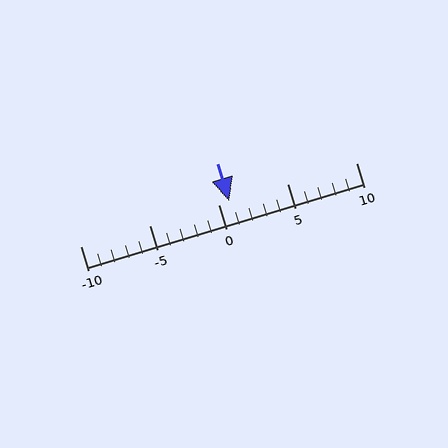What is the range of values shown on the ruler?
The ruler shows values from -10 to 10.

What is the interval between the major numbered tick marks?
The major tick marks are spaced 5 units apart.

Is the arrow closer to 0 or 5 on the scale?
The arrow is closer to 0.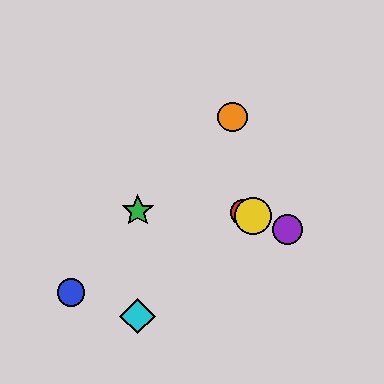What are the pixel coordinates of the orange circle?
The orange circle is at (232, 117).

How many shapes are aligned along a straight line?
3 shapes (the red circle, the yellow circle, the purple circle) are aligned along a straight line.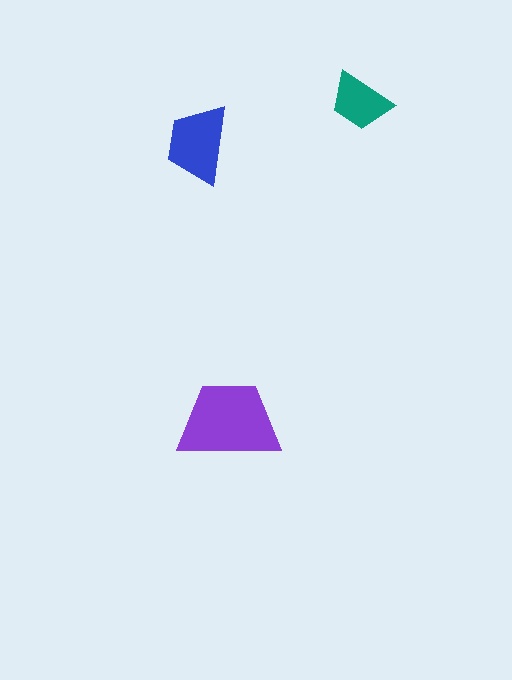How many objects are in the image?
There are 3 objects in the image.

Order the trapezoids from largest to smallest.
the purple one, the blue one, the teal one.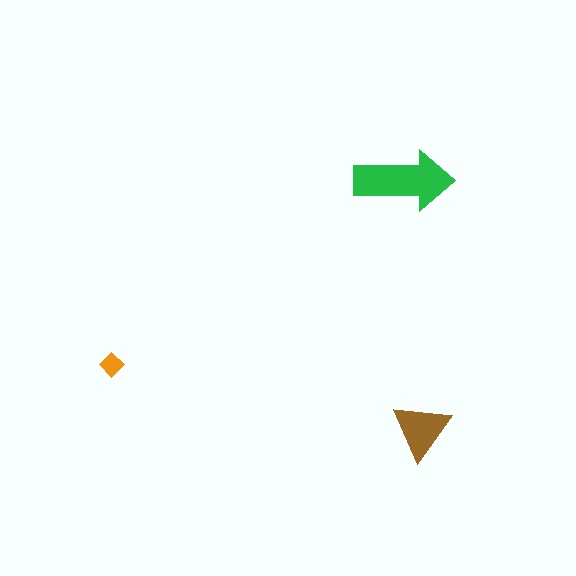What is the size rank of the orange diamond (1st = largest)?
3rd.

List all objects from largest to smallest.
The green arrow, the brown triangle, the orange diamond.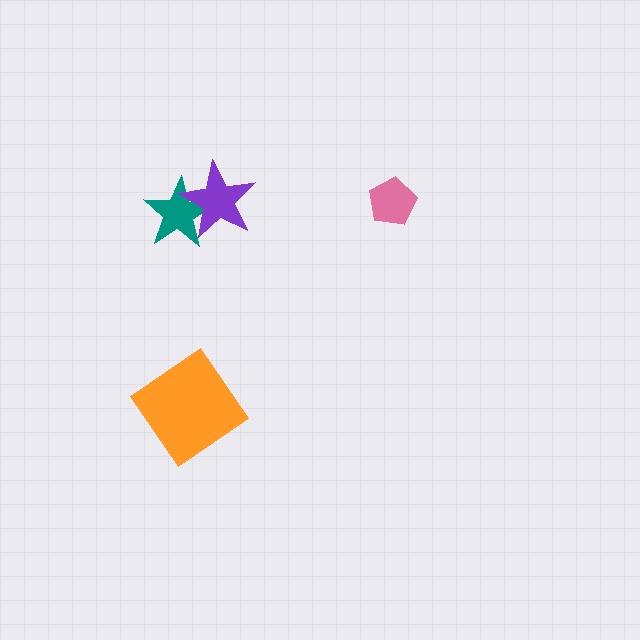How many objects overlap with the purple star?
1 object overlaps with the purple star.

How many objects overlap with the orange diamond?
0 objects overlap with the orange diamond.